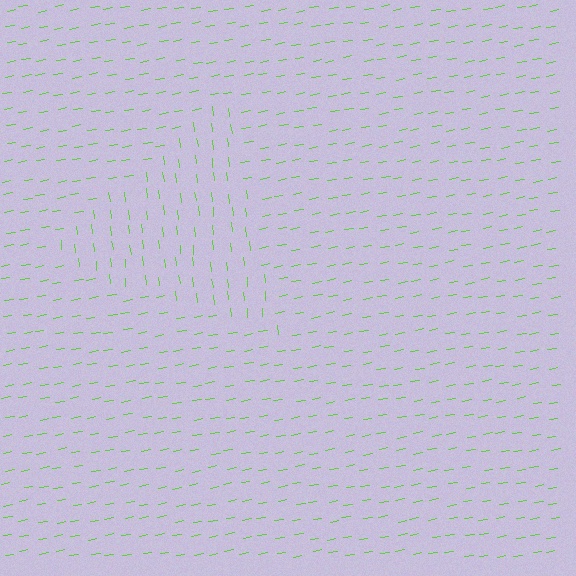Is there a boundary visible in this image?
Yes, there is a texture boundary formed by a change in line orientation.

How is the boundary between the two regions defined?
The boundary is defined purely by a change in line orientation (approximately 87 degrees difference). All lines are the same color and thickness.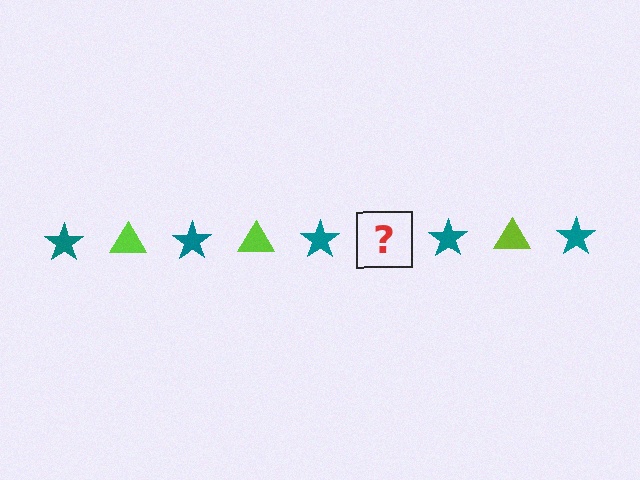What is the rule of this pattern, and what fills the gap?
The rule is that the pattern alternates between teal star and lime triangle. The gap should be filled with a lime triangle.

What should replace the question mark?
The question mark should be replaced with a lime triangle.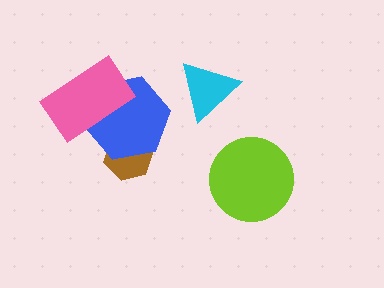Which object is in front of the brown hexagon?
The blue hexagon is in front of the brown hexagon.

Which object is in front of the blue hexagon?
The pink rectangle is in front of the blue hexagon.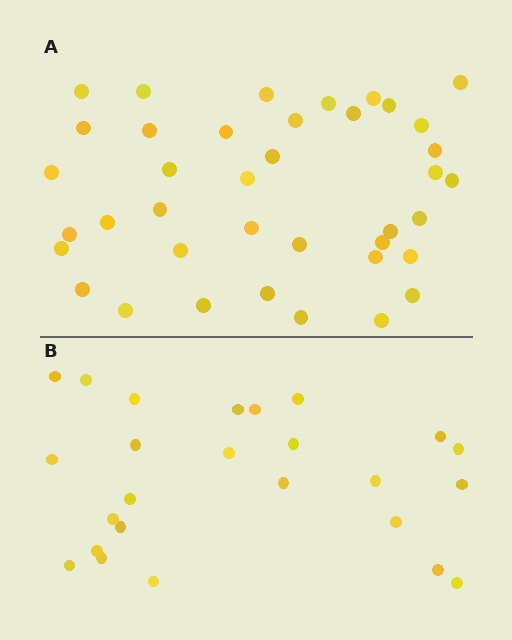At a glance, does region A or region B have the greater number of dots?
Region A (the top region) has more dots.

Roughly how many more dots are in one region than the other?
Region A has approximately 15 more dots than region B.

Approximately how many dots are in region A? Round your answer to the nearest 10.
About 40 dots. (The exact count is 39, which rounds to 40.)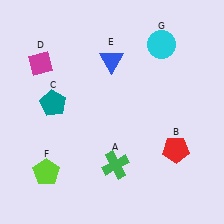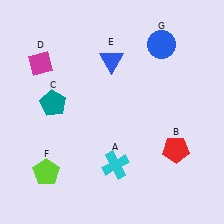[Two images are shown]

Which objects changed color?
A changed from green to cyan. G changed from cyan to blue.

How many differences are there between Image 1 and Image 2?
There are 2 differences between the two images.